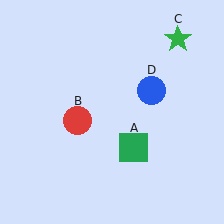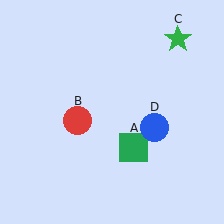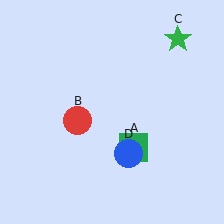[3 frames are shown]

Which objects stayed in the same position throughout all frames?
Green square (object A) and red circle (object B) and green star (object C) remained stationary.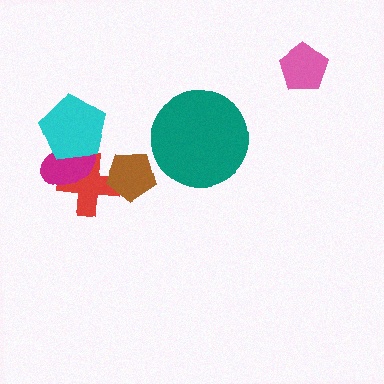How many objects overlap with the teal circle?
0 objects overlap with the teal circle.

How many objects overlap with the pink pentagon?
0 objects overlap with the pink pentagon.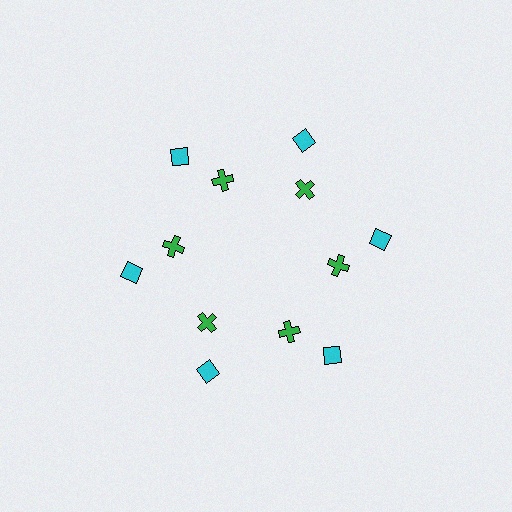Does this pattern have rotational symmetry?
Yes, this pattern has 6-fold rotational symmetry. It looks the same after rotating 60 degrees around the center.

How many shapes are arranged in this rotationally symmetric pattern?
There are 12 shapes, arranged in 6 groups of 2.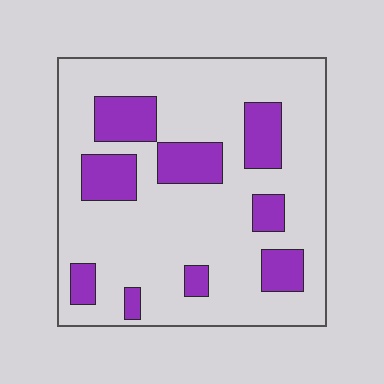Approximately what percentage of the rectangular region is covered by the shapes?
Approximately 25%.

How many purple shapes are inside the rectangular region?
9.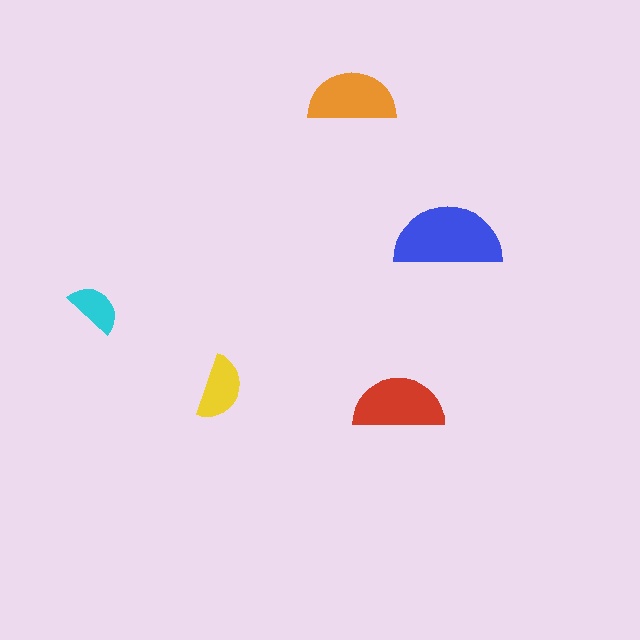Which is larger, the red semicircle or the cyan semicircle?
The red one.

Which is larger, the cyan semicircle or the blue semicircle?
The blue one.